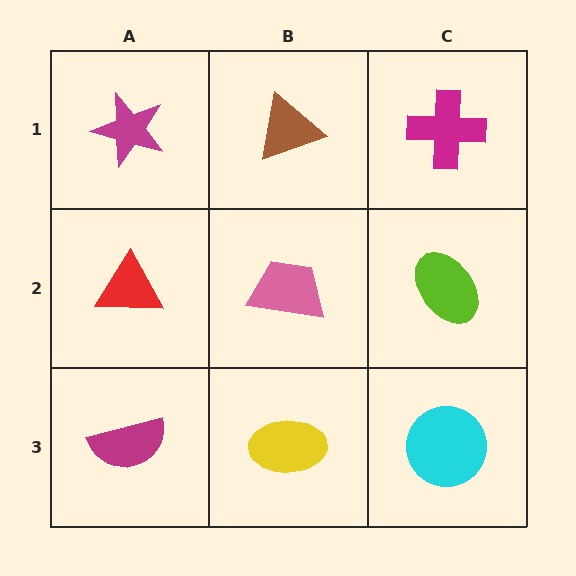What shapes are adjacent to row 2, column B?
A brown triangle (row 1, column B), a yellow ellipse (row 3, column B), a red triangle (row 2, column A), a lime ellipse (row 2, column C).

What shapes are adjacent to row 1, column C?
A lime ellipse (row 2, column C), a brown triangle (row 1, column B).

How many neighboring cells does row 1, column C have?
2.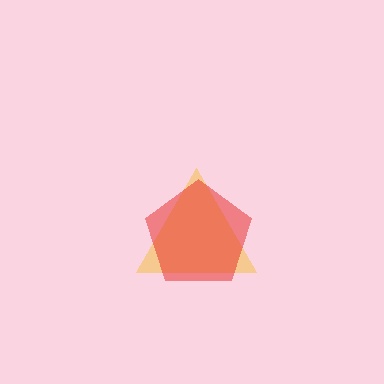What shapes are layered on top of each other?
The layered shapes are: a yellow triangle, a red pentagon.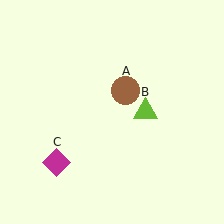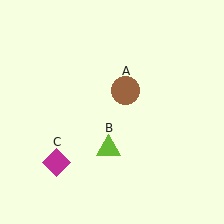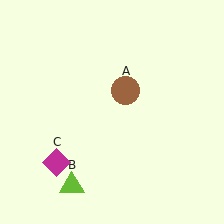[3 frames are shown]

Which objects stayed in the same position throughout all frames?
Brown circle (object A) and magenta diamond (object C) remained stationary.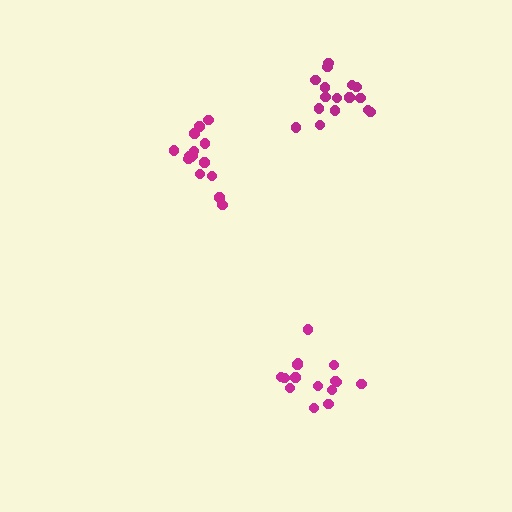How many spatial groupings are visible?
There are 3 spatial groupings.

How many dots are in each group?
Group 1: 17 dots, Group 2: 15 dots, Group 3: 15 dots (47 total).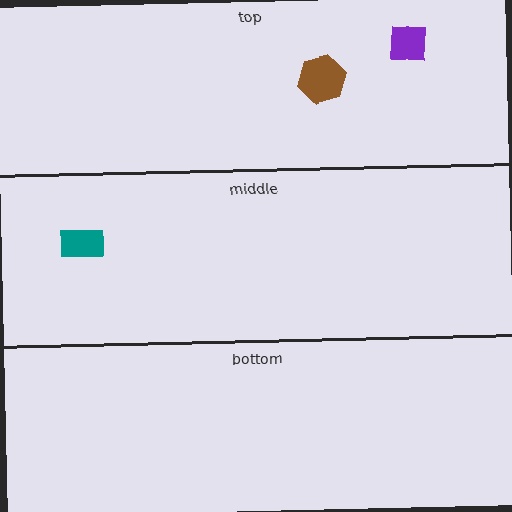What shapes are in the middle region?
The teal rectangle.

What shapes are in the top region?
The brown hexagon, the purple square.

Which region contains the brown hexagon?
The top region.